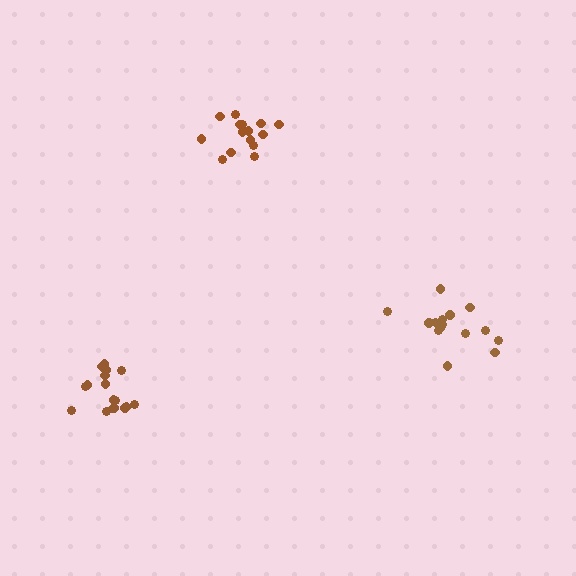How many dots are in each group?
Group 1: 15 dots, Group 2: 17 dots, Group 3: 15 dots (47 total).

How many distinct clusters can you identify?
There are 3 distinct clusters.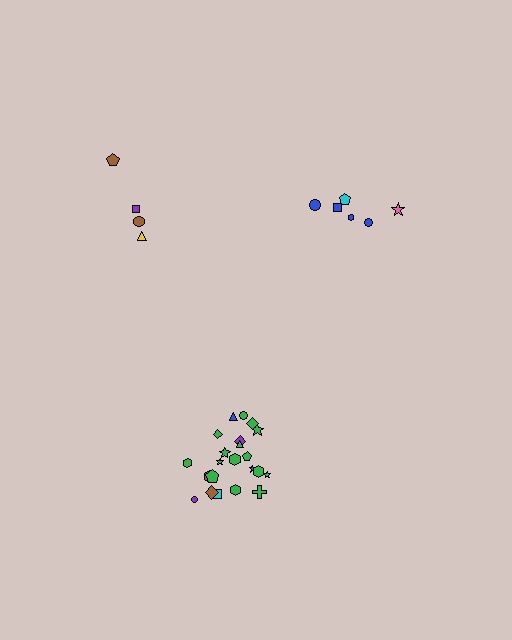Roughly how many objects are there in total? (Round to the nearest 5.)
Roughly 30 objects in total.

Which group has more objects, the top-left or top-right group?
The top-right group.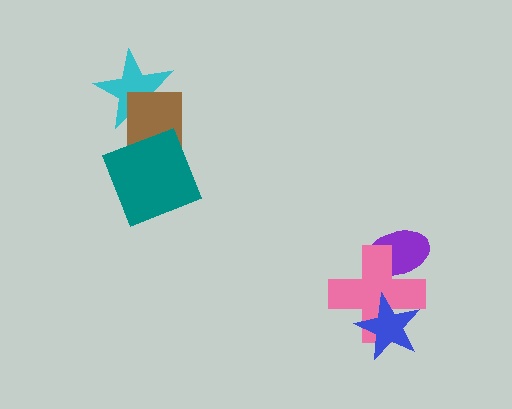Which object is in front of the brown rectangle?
The teal square is in front of the brown rectangle.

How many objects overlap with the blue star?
1 object overlaps with the blue star.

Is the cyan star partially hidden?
Yes, it is partially covered by another shape.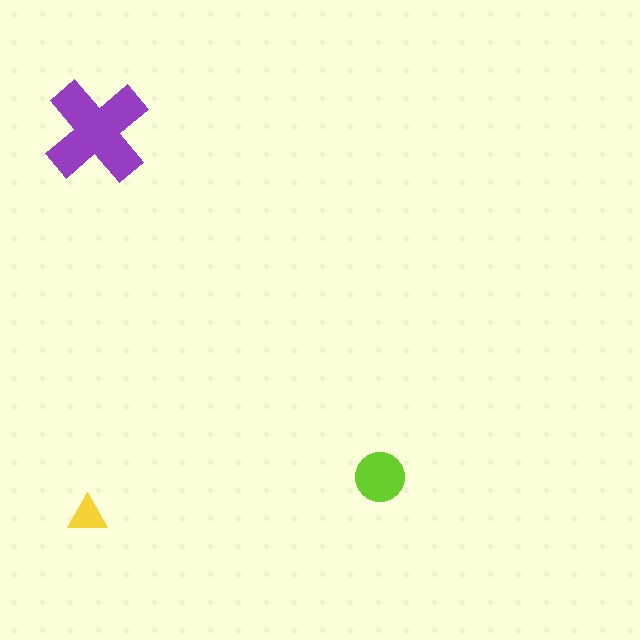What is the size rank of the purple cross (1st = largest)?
1st.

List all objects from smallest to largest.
The yellow triangle, the lime circle, the purple cross.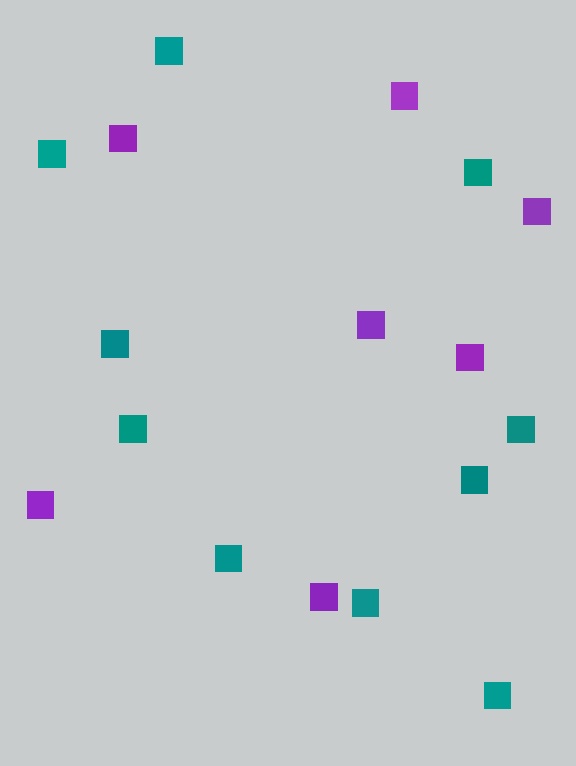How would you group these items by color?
There are 2 groups: one group of teal squares (10) and one group of purple squares (7).